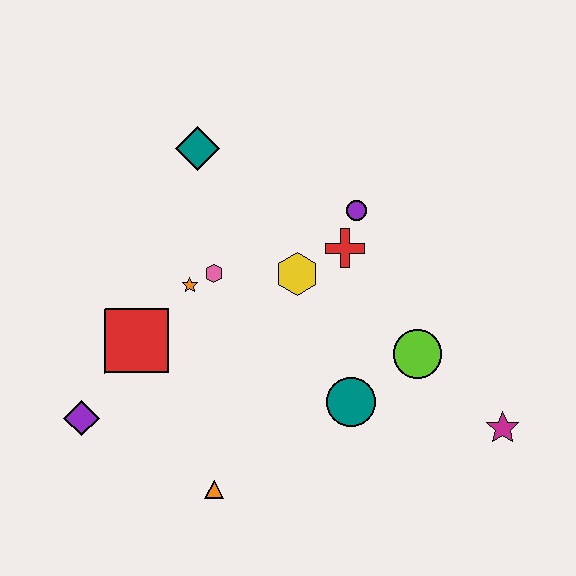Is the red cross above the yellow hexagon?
Yes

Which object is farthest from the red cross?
The purple diamond is farthest from the red cross.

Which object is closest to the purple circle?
The red cross is closest to the purple circle.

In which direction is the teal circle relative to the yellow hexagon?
The teal circle is below the yellow hexagon.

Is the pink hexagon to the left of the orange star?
No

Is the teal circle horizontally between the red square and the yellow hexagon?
No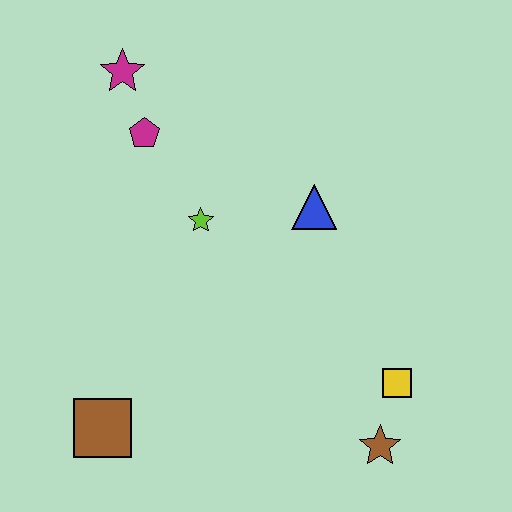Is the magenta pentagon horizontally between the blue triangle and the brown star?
No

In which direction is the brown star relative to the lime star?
The brown star is below the lime star.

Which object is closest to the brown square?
The lime star is closest to the brown square.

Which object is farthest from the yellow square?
The magenta star is farthest from the yellow square.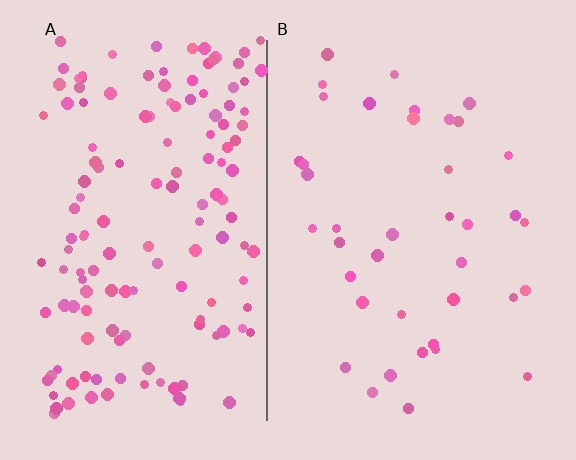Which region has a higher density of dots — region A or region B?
A (the left).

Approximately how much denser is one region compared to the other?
Approximately 3.7× — region A over region B.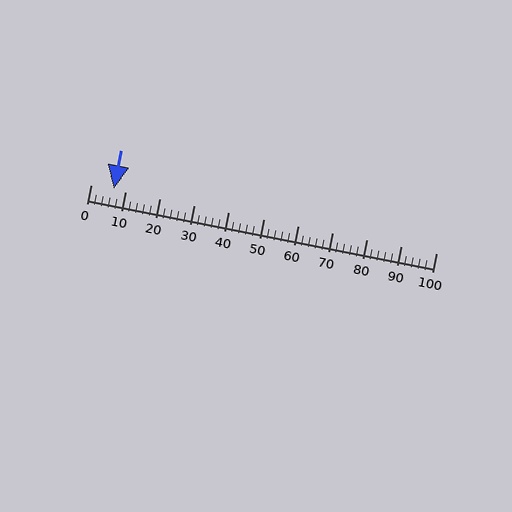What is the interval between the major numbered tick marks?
The major tick marks are spaced 10 units apart.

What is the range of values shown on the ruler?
The ruler shows values from 0 to 100.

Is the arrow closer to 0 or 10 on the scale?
The arrow is closer to 10.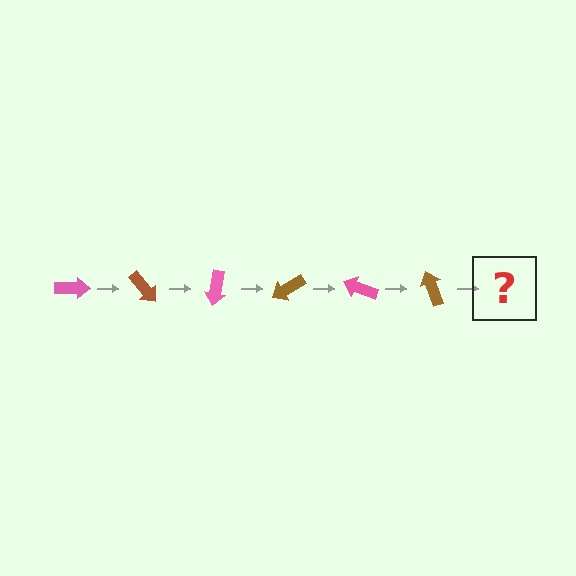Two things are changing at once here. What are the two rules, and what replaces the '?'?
The two rules are that it rotates 50 degrees each step and the color cycles through pink and brown. The '?' should be a pink arrow, rotated 300 degrees from the start.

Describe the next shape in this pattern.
It should be a pink arrow, rotated 300 degrees from the start.